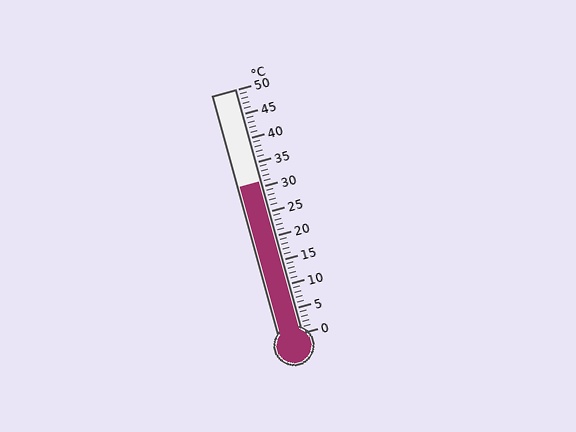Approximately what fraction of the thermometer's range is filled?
The thermometer is filled to approximately 60% of its range.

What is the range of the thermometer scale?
The thermometer scale ranges from 0°C to 50°C.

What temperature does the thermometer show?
The thermometer shows approximately 31°C.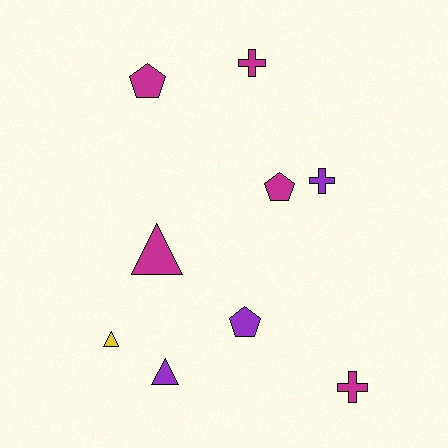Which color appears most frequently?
Magenta, with 5 objects.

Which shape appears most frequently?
Pentagon, with 3 objects.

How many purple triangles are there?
There is 1 purple triangle.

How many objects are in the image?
There are 9 objects.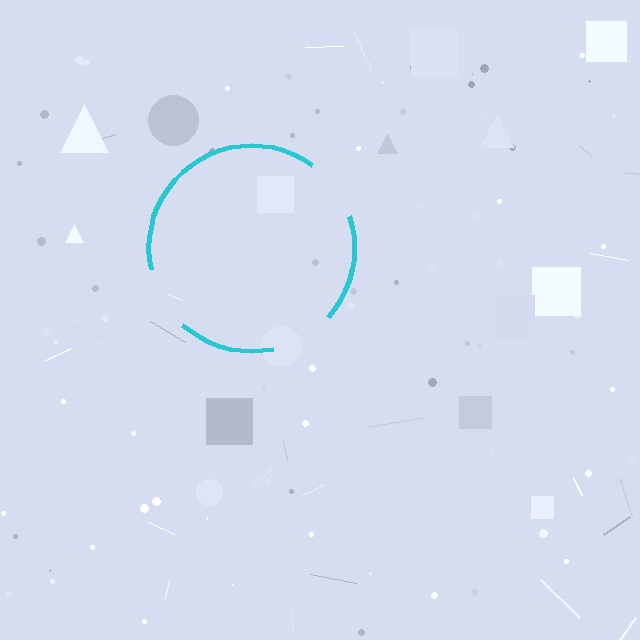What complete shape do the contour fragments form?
The contour fragments form a circle.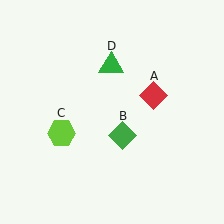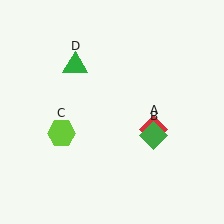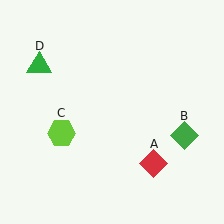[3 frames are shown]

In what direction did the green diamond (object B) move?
The green diamond (object B) moved right.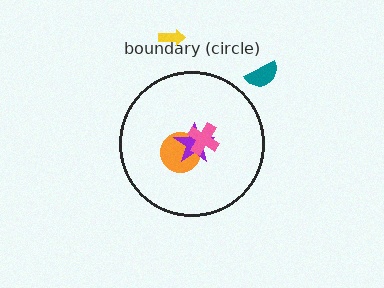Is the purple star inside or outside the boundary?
Inside.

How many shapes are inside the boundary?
3 inside, 2 outside.